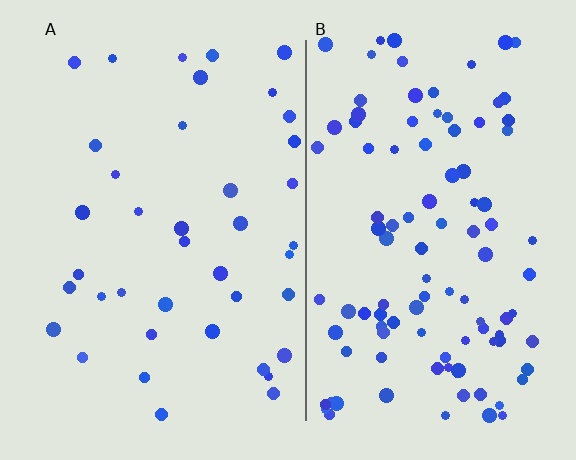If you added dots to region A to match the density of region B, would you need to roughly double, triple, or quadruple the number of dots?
Approximately triple.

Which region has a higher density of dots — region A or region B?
B (the right).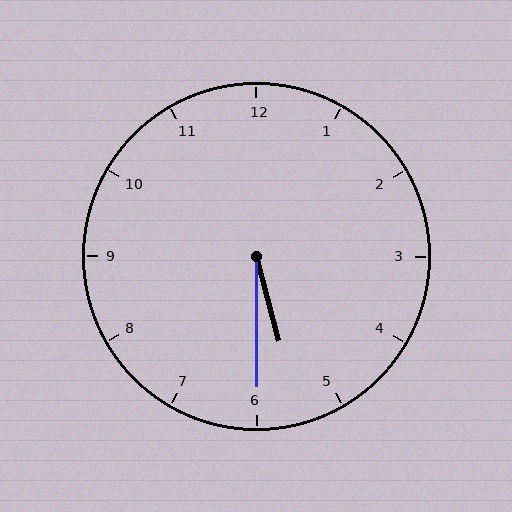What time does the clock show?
5:30.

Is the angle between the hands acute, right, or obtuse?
It is acute.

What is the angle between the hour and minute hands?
Approximately 15 degrees.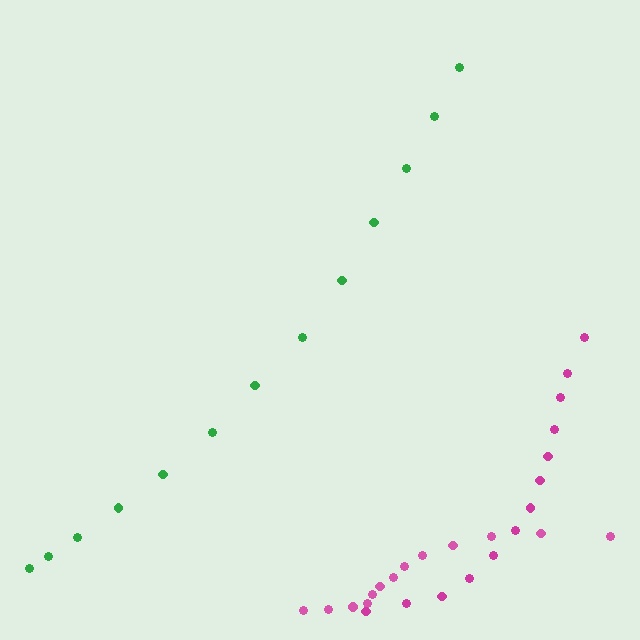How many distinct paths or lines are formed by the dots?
There are 3 distinct paths.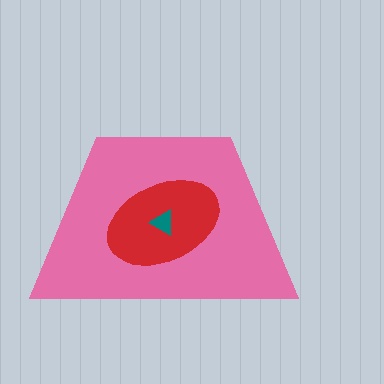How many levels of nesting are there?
3.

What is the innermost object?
The teal triangle.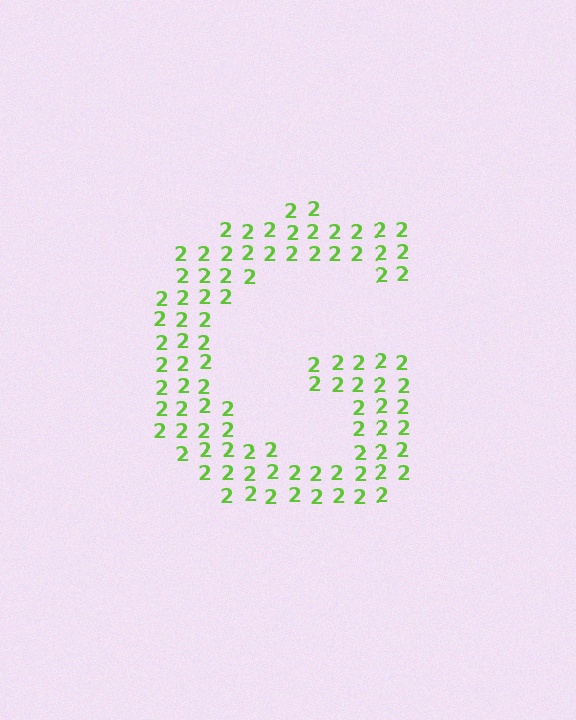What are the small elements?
The small elements are digit 2's.